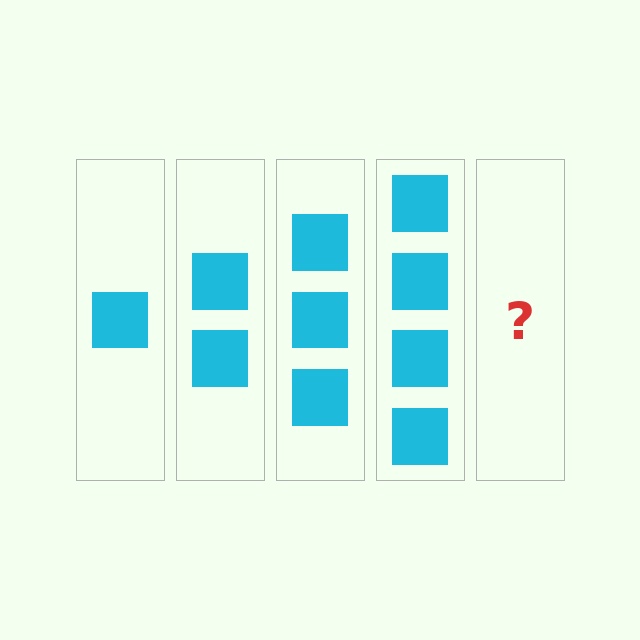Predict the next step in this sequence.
The next step is 5 squares.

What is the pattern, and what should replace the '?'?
The pattern is that each step adds one more square. The '?' should be 5 squares.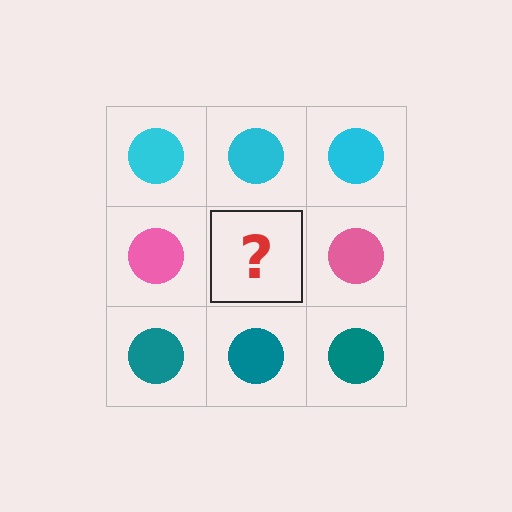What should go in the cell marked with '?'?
The missing cell should contain a pink circle.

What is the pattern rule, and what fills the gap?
The rule is that each row has a consistent color. The gap should be filled with a pink circle.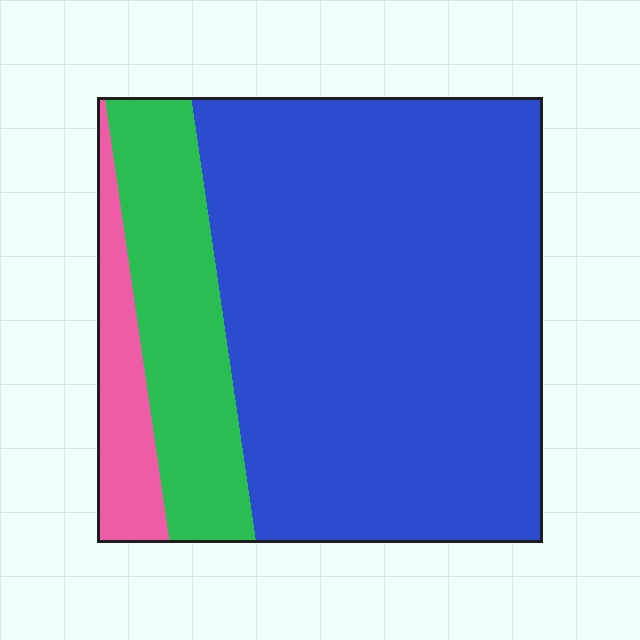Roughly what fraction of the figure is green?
Green takes up about one fifth (1/5) of the figure.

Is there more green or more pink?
Green.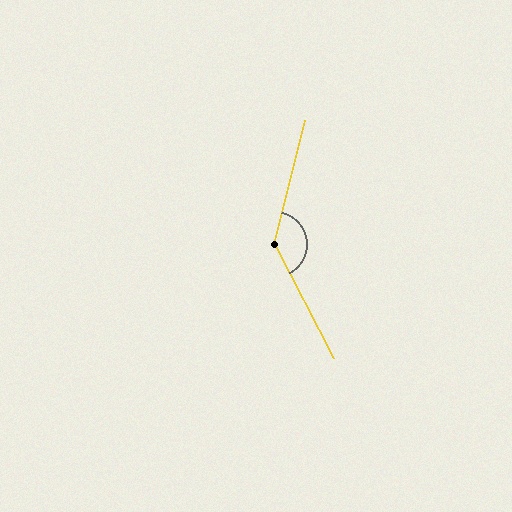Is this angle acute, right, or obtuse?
It is obtuse.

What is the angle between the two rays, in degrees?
Approximately 139 degrees.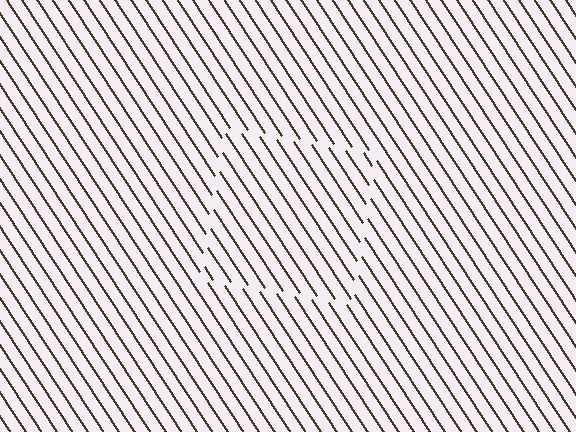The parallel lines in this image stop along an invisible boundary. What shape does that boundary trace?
An illusory square. The interior of the shape contains the same grating, shifted by half a period — the contour is defined by the phase discontinuity where line-ends from the inner and outer gratings abut.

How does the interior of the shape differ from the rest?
The interior of the shape contains the same grating, shifted by half a period — the contour is defined by the phase discontinuity where line-ends from the inner and outer gratings abut.